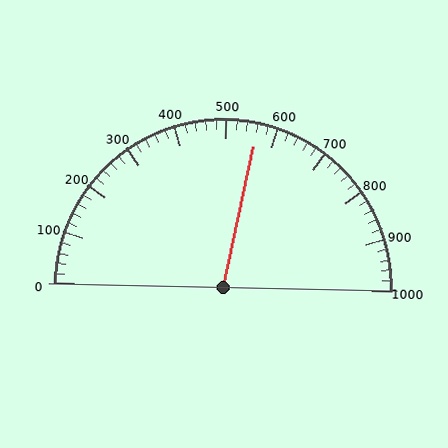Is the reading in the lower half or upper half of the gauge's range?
The reading is in the upper half of the range (0 to 1000).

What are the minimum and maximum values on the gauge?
The gauge ranges from 0 to 1000.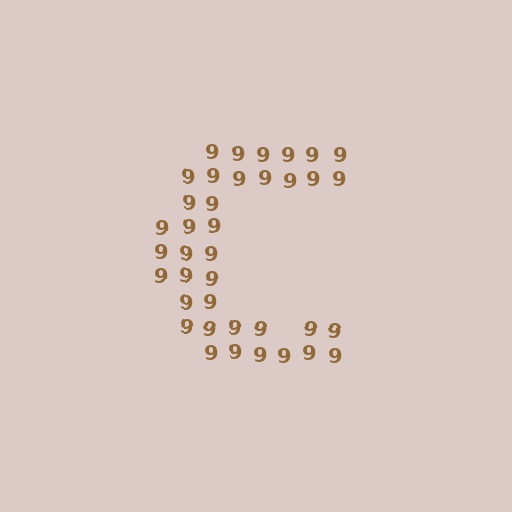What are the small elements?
The small elements are digit 9's.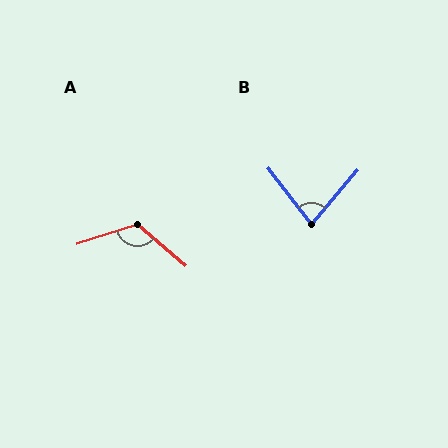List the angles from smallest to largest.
B (78°), A (121°).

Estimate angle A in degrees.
Approximately 121 degrees.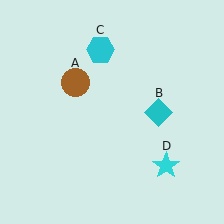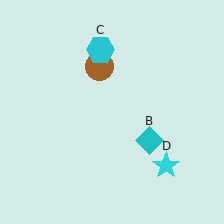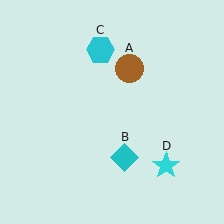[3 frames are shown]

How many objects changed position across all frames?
2 objects changed position: brown circle (object A), cyan diamond (object B).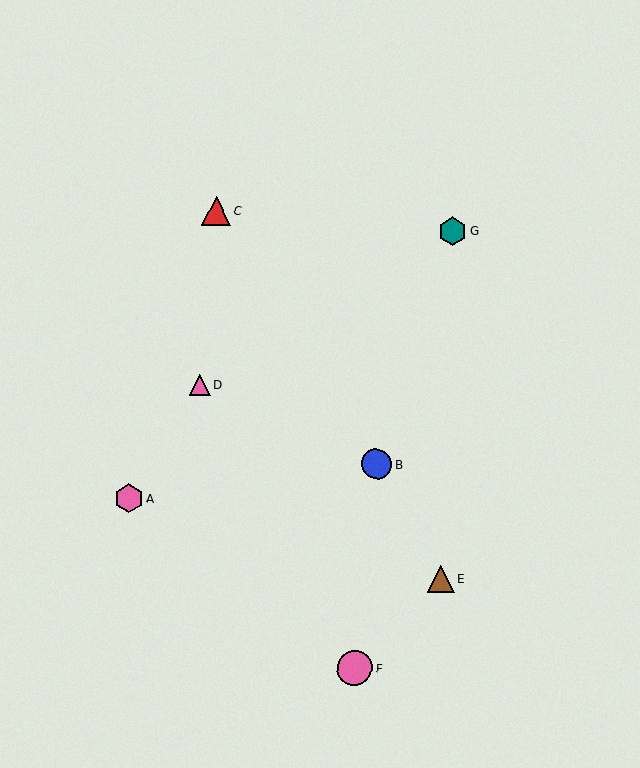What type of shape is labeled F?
Shape F is a pink circle.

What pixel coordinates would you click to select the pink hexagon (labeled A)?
Click at (129, 499) to select the pink hexagon A.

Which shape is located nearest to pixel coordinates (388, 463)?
The blue circle (labeled B) at (377, 464) is nearest to that location.